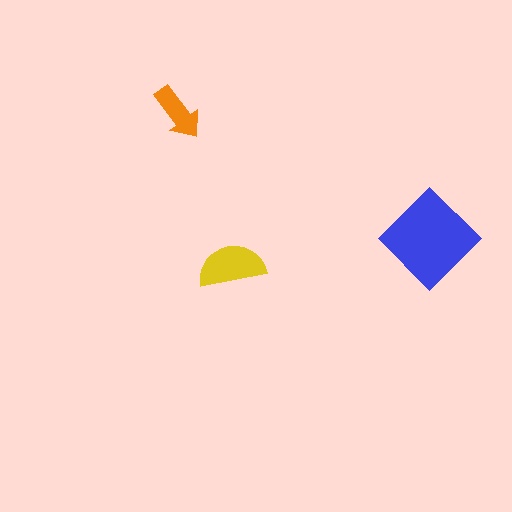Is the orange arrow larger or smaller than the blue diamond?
Smaller.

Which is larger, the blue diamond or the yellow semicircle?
The blue diamond.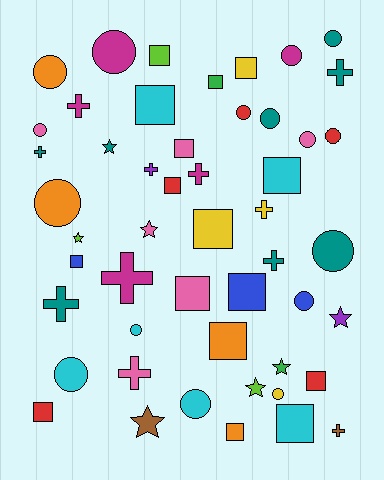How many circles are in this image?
There are 16 circles.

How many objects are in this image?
There are 50 objects.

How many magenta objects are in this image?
There are 5 magenta objects.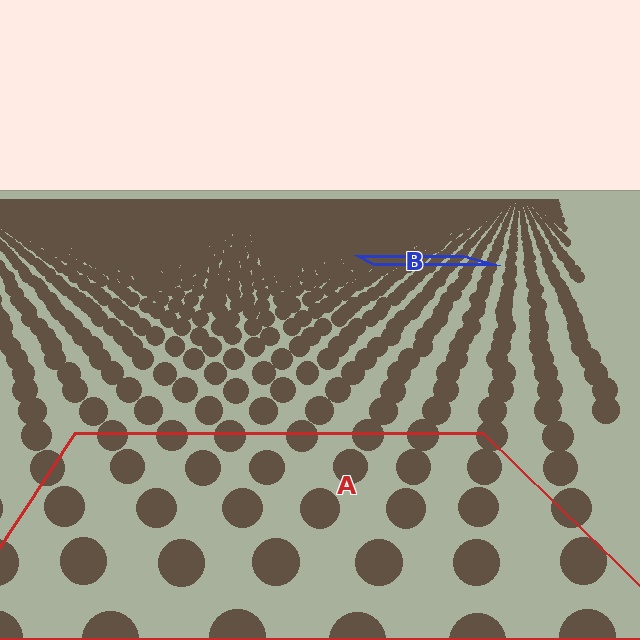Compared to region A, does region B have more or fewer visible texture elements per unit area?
Region B has more texture elements per unit area — they are packed more densely because it is farther away.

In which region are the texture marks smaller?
The texture marks are smaller in region B, because it is farther away.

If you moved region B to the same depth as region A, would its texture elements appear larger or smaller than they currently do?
They would appear larger. At a closer depth, the same texture elements are projected at a bigger on-screen size.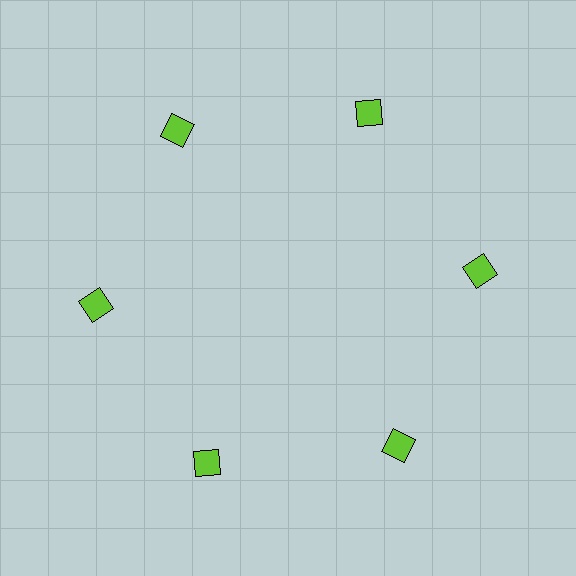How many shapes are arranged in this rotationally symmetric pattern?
There are 6 shapes, arranged in 6 groups of 1.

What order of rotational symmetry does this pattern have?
This pattern has 6-fold rotational symmetry.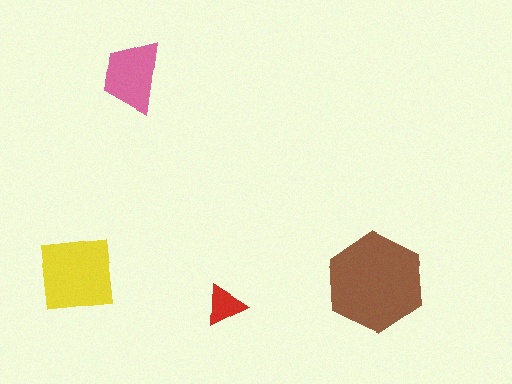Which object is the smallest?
The red triangle.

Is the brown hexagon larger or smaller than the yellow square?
Larger.